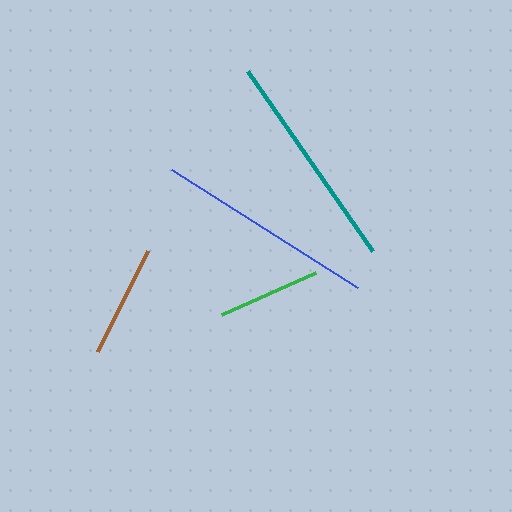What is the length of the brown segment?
The brown segment is approximately 113 pixels long.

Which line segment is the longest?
The blue line is the longest at approximately 221 pixels.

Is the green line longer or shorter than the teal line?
The teal line is longer than the green line.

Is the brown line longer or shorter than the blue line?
The blue line is longer than the brown line.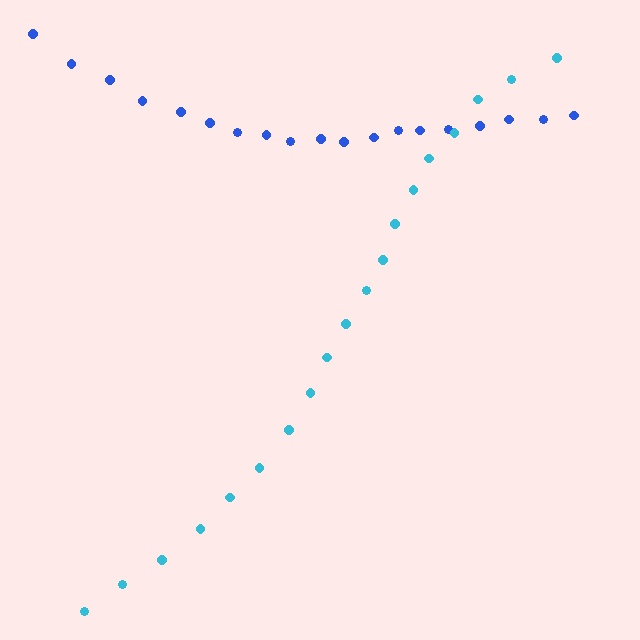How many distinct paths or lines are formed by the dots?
There are 2 distinct paths.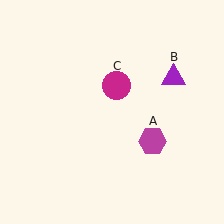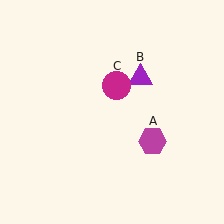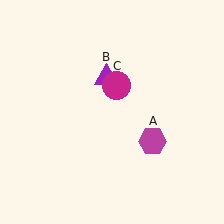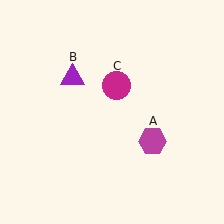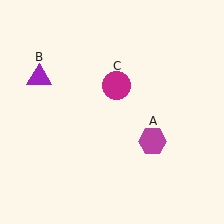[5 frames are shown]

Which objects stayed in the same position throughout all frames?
Magenta hexagon (object A) and magenta circle (object C) remained stationary.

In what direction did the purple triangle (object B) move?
The purple triangle (object B) moved left.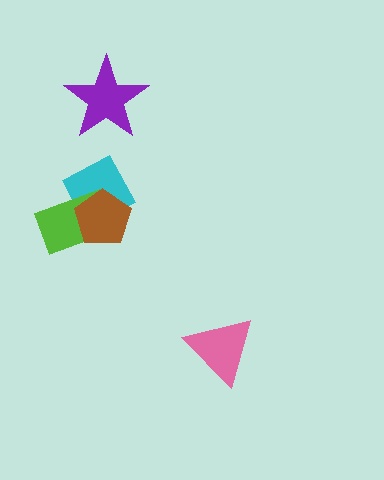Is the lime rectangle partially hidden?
Yes, it is partially covered by another shape.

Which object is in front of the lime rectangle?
The brown pentagon is in front of the lime rectangle.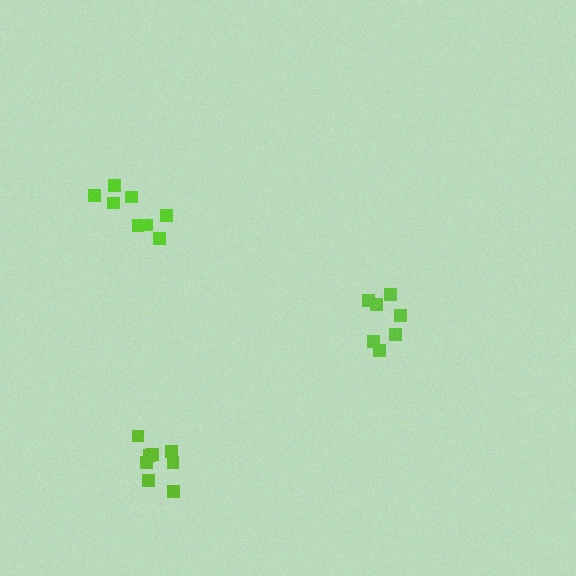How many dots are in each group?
Group 1: 8 dots, Group 2: 7 dots, Group 3: 8 dots (23 total).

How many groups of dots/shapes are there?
There are 3 groups.